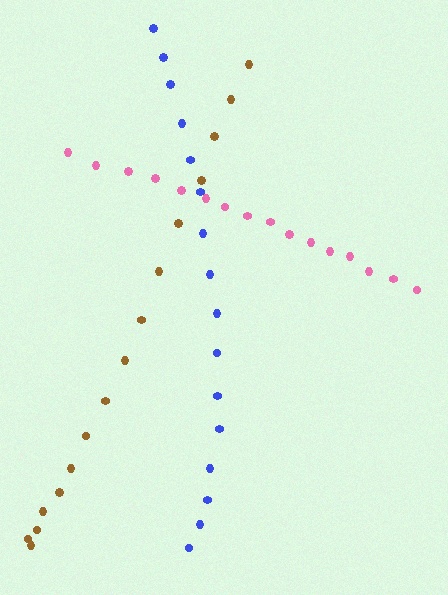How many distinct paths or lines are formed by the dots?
There are 3 distinct paths.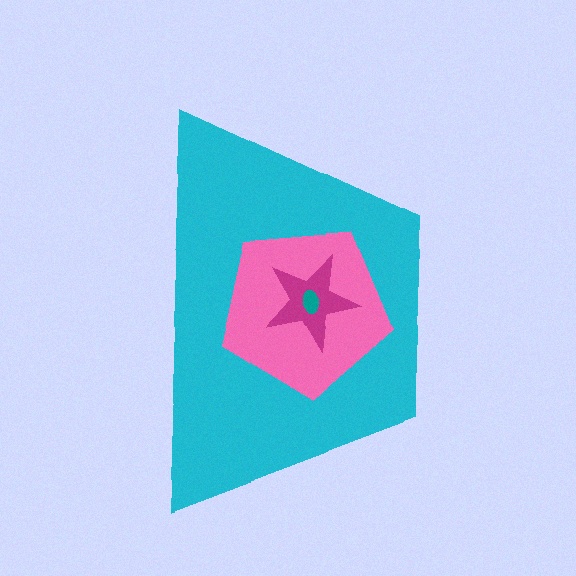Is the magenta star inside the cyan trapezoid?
Yes.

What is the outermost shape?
The cyan trapezoid.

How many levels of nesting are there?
4.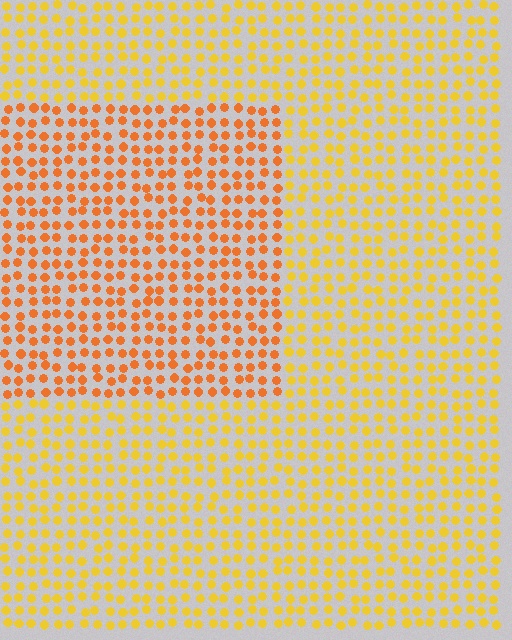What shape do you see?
I see a rectangle.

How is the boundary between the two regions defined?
The boundary is defined purely by a slight shift in hue (about 28 degrees). Spacing, size, and orientation are identical on both sides.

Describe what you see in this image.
The image is filled with small yellow elements in a uniform arrangement. A rectangle-shaped region is visible where the elements are tinted to a slightly different hue, forming a subtle color boundary.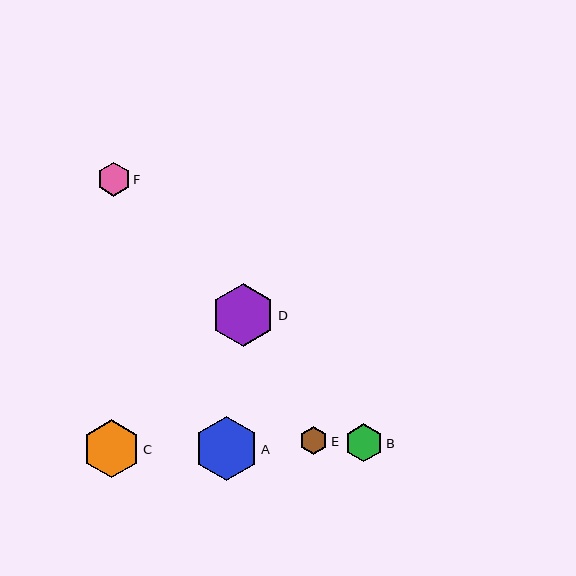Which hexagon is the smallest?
Hexagon E is the smallest with a size of approximately 28 pixels.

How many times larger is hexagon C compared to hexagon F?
Hexagon C is approximately 1.7 times the size of hexagon F.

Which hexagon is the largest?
Hexagon A is the largest with a size of approximately 64 pixels.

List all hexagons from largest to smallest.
From largest to smallest: A, D, C, B, F, E.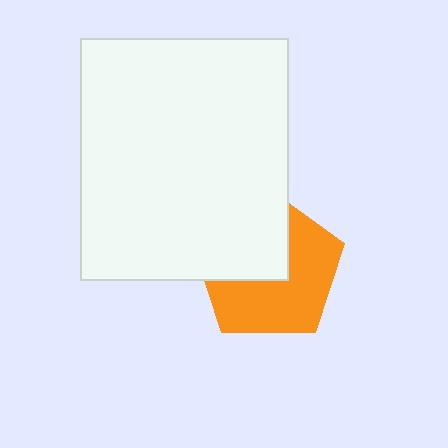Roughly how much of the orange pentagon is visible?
About half of it is visible (roughly 57%).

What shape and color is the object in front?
The object in front is a white rectangle.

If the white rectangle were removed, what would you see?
You would see the complete orange pentagon.